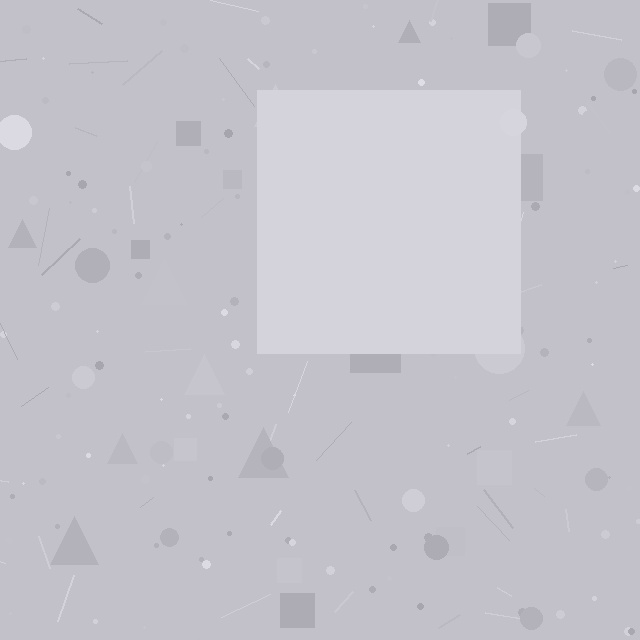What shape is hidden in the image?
A square is hidden in the image.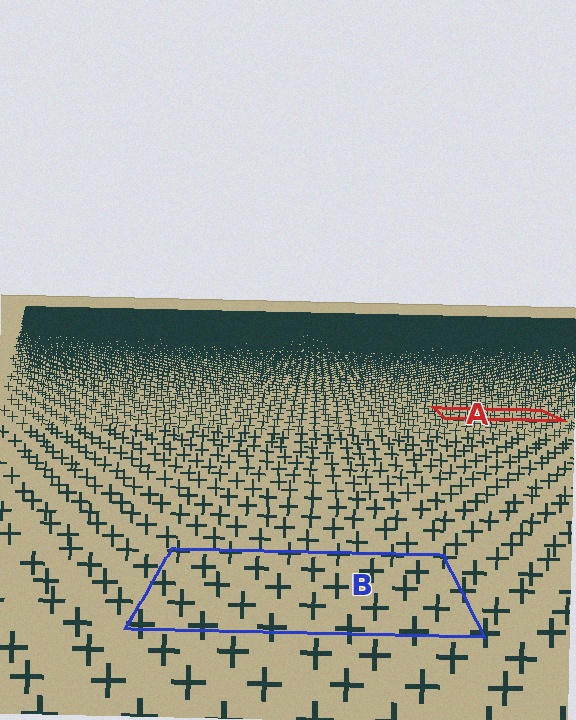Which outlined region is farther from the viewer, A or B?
Region A is farther from the viewer — the texture elements inside it appear smaller and more densely packed.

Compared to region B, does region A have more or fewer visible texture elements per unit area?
Region A has more texture elements per unit area — they are packed more densely because it is farther away.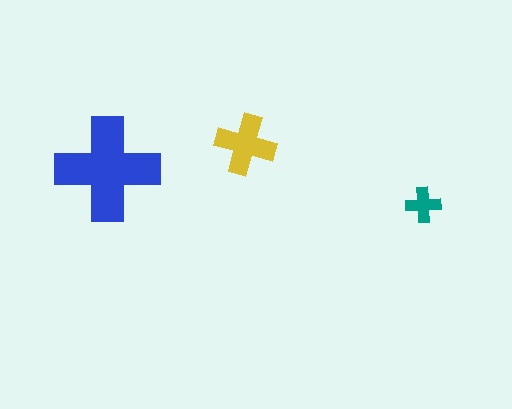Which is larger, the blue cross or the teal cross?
The blue one.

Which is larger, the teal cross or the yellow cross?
The yellow one.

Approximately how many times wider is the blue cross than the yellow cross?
About 1.5 times wider.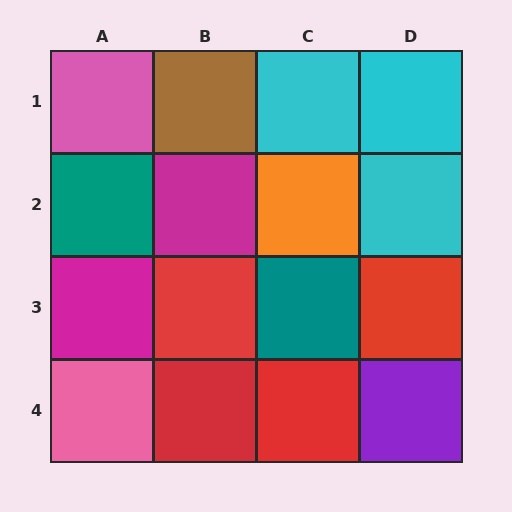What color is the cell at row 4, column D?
Purple.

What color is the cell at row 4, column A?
Pink.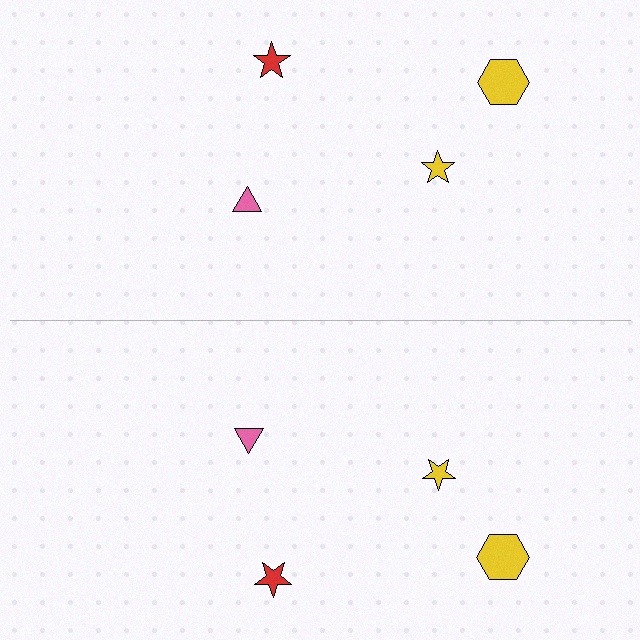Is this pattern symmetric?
Yes, this pattern has bilateral (reflection) symmetry.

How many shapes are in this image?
There are 8 shapes in this image.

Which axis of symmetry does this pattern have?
The pattern has a horizontal axis of symmetry running through the center of the image.